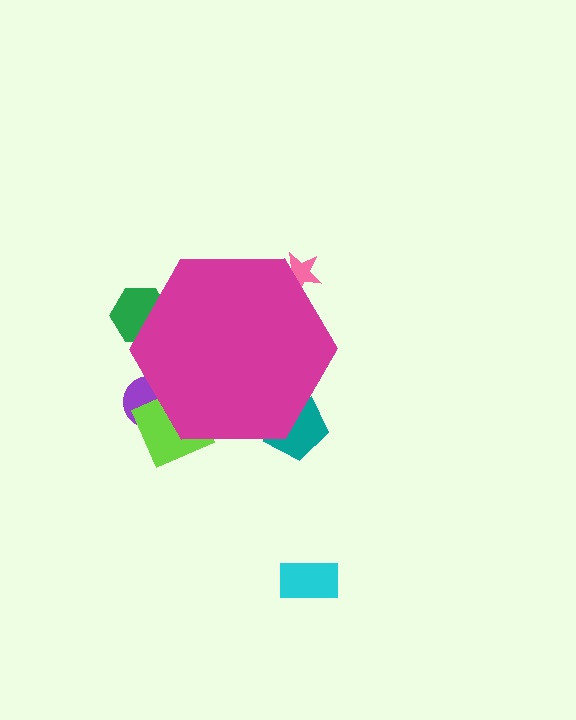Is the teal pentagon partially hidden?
Yes, the teal pentagon is partially hidden behind the magenta hexagon.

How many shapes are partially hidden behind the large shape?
5 shapes are partially hidden.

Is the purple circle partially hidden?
Yes, the purple circle is partially hidden behind the magenta hexagon.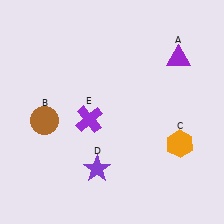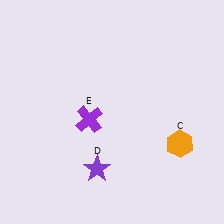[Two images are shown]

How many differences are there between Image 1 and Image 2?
There are 2 differences between the two images.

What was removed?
The purple triangle (A), the brown circle (B) were removed in Image 2.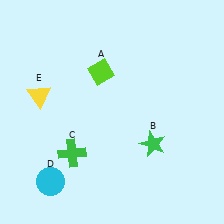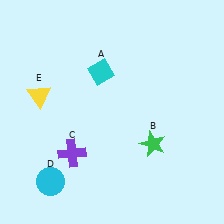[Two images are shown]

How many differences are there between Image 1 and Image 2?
There are 2 differences between the two images.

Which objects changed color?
A changed from lime to cyan. C changed from green to purple.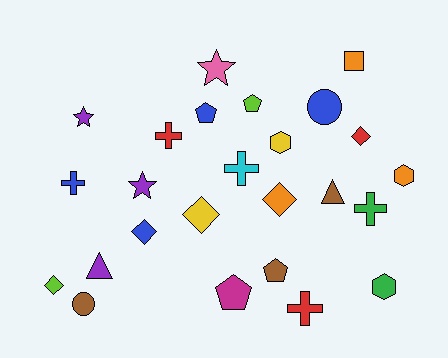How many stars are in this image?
There are 3 stars.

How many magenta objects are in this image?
There is 1 magenta object.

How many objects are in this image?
There are 25 objects.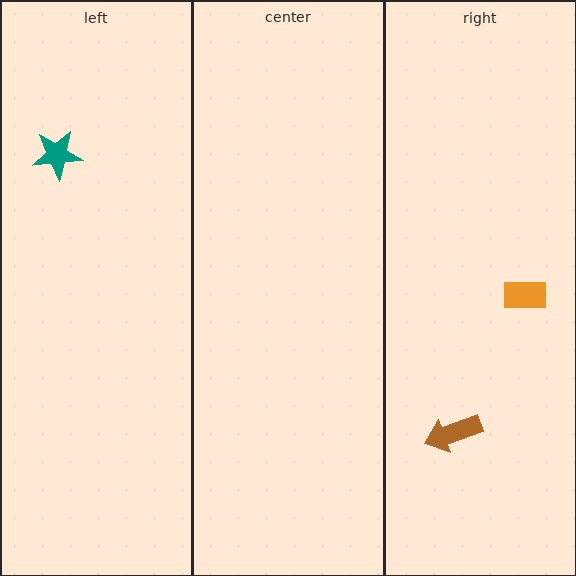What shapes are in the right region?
The orange rectangle, the brown arrow.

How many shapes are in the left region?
1.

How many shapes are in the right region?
2.